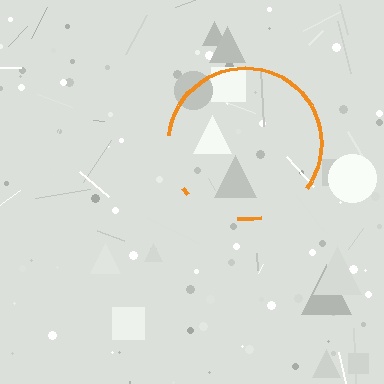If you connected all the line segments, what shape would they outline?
They would outline a circle.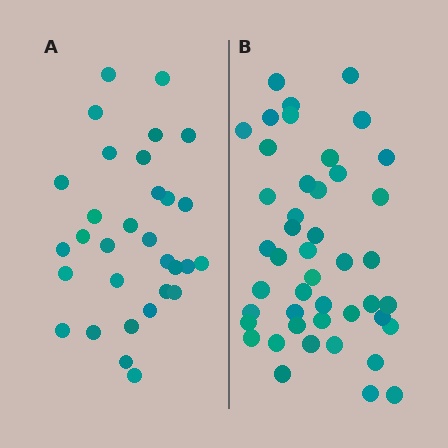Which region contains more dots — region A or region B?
Region B (the right region) has more dots.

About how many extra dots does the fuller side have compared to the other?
Region B has approximately 15 more dots than region A.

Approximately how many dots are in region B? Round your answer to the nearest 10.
About 40 dots. (The exact count is 45, which rounds to 40.)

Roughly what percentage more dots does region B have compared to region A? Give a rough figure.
About 45% more.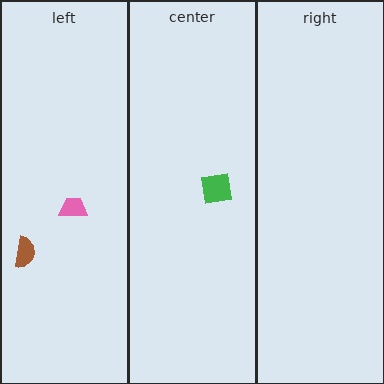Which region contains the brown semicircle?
The left region.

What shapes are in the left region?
The brown semicircle, the pink trapezoid.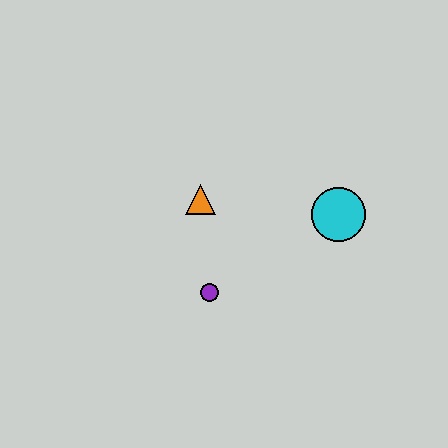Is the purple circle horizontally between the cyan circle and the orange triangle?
Yes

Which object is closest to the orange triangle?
The purple circle is closest to the orange triangle.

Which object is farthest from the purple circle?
The cyan circle is farthest from the purple circle.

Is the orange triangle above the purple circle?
Yes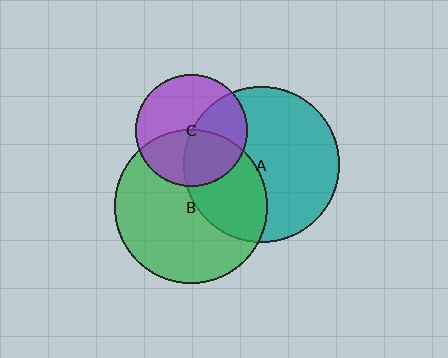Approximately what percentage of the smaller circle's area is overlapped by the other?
Approximately 40%.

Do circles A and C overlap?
Yes.